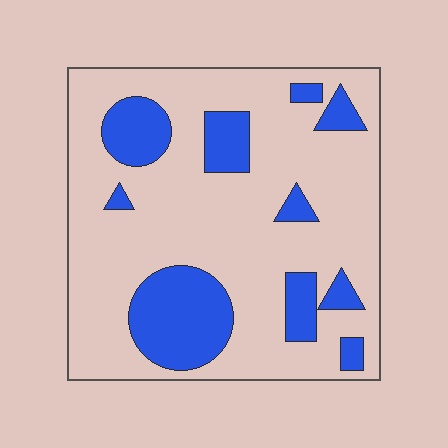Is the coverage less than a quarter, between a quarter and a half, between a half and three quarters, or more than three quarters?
Less than a quarter.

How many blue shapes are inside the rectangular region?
10.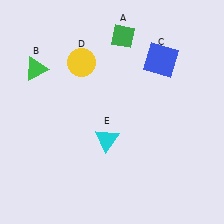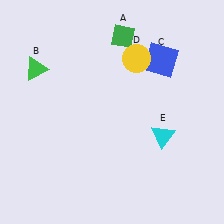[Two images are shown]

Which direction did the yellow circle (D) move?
The yellow circle (D) moved right.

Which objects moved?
The objects that moved are: the yellow circle (D), the cyan triangle (E).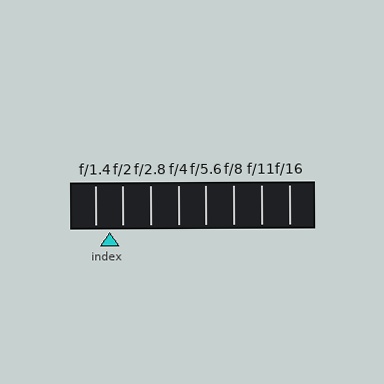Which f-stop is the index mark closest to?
The index mark is closest to f/2.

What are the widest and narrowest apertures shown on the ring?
The widest aperture shown is f/1.4 and the narrowest is f/16.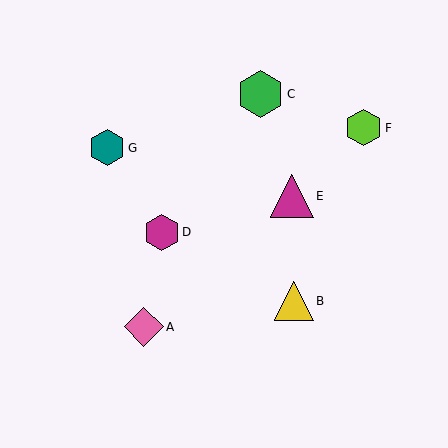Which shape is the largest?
The green hexagon (labeled C) is the largest.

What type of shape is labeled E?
Shape E is a magenta triangle.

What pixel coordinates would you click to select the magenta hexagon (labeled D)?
Click at (162, 232) to select the magenta hexagon D.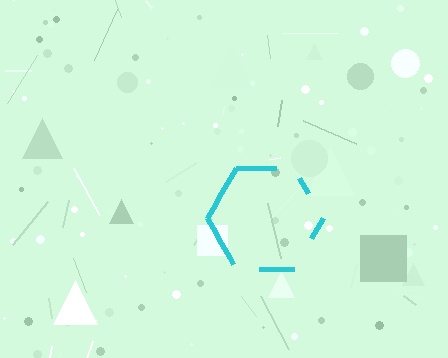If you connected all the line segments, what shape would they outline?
They would outline a hexagon.